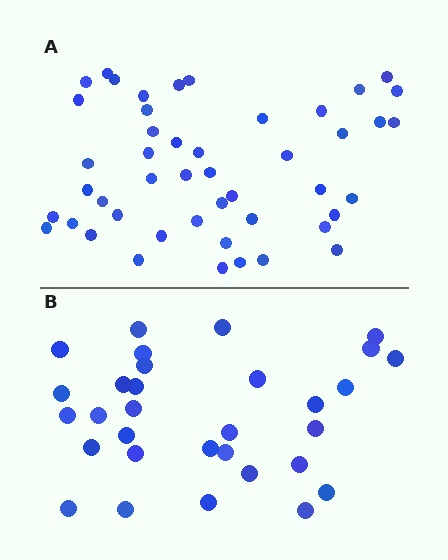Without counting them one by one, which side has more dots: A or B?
Region A (the top region) has more dots.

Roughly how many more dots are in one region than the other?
Region A has approximately 15 more dots than region B.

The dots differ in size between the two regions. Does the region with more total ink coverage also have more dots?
No. Region B has more total ink coverage because its dots are larger, but region A actually contains more individual dots. Total area can be misleading — the number of items is what matters here.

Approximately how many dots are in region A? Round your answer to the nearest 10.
About 50 dots. (The exact count is 47, which rounds to 50.)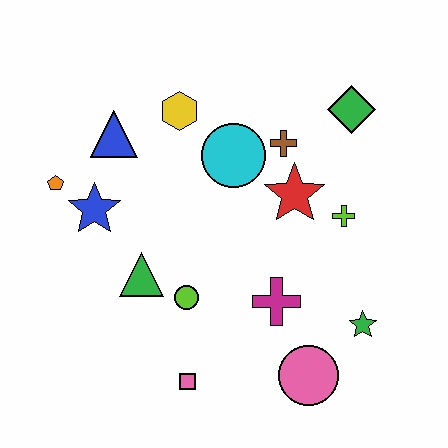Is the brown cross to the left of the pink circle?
Yes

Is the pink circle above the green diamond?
No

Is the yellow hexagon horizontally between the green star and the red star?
No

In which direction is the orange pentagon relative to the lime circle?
The orange pentagon is to the left of the lime circle.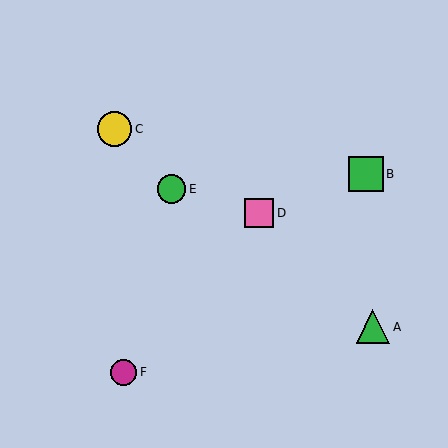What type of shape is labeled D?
Shape D is a pink square.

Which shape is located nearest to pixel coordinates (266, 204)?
The pink square (labeled D) at (259, 213) is nearest to that location.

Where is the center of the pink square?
The center of the pink square is at (259, 213).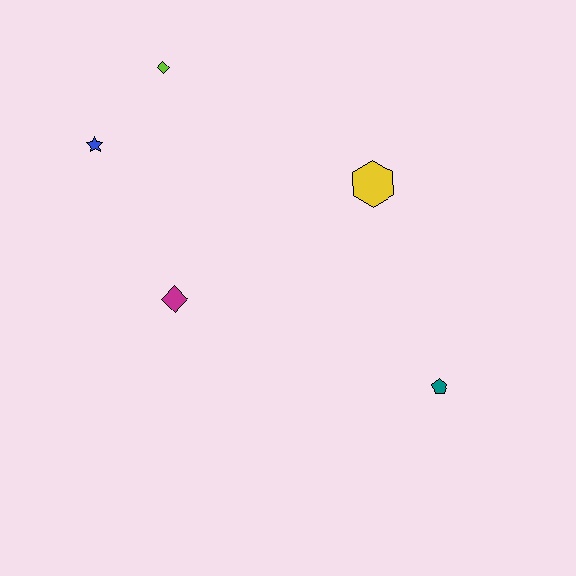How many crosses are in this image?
There are no crosses.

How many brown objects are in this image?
There are no brown objects.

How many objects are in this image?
There are 5 objects.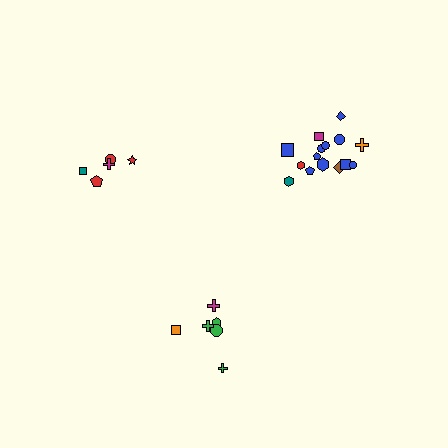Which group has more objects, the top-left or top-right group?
The top-right group.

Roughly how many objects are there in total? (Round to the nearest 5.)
Roughly 25 objects in total.